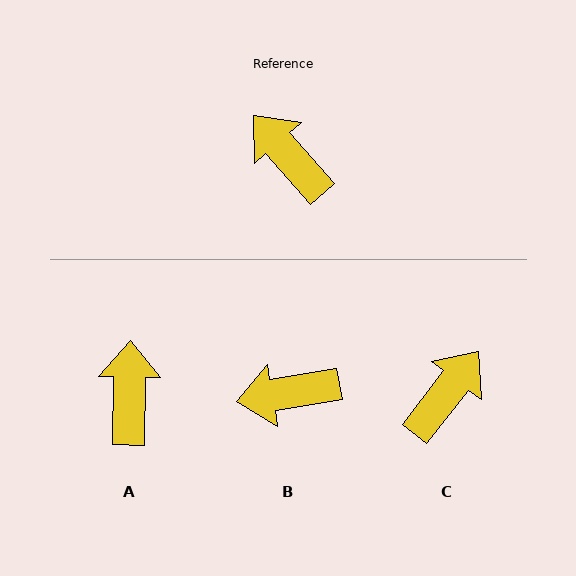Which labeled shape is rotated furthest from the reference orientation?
C, about 79 degrees away.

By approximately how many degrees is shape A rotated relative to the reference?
Approximately 42 degrees clockwise.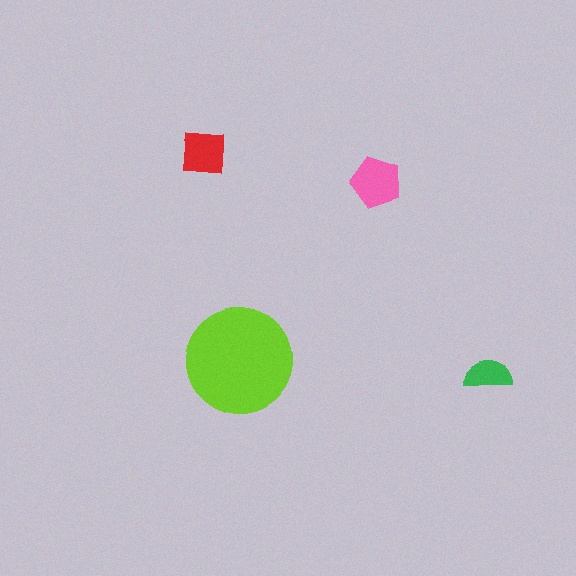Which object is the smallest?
The green semicircle.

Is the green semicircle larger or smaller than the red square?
Smaller.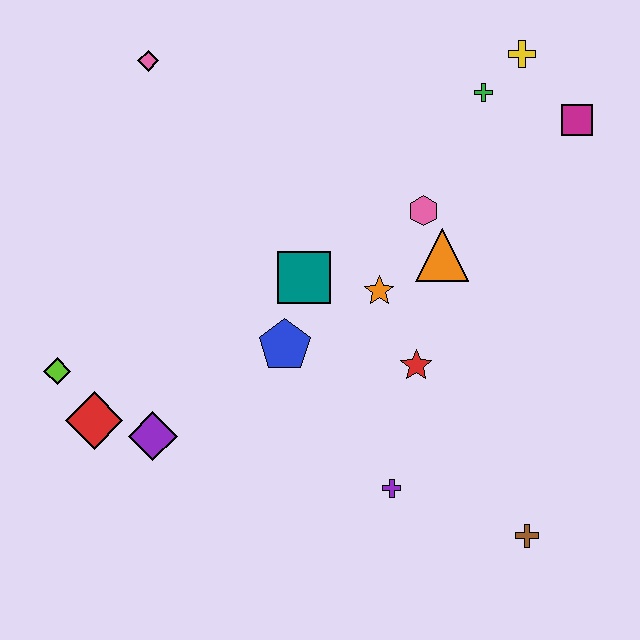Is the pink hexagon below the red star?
No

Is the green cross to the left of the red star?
No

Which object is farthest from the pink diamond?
The brown cross is farthest from the pink diamond.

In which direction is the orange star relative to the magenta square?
The orange star is to the left of the magenta square.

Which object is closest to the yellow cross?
The green cross is closest to the yellow cross.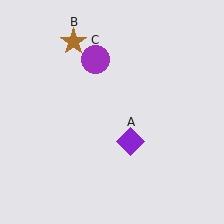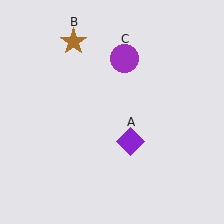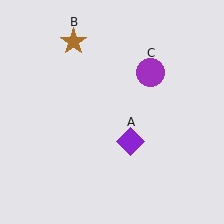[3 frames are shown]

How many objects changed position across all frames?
1 object changed position: purple circle (object C).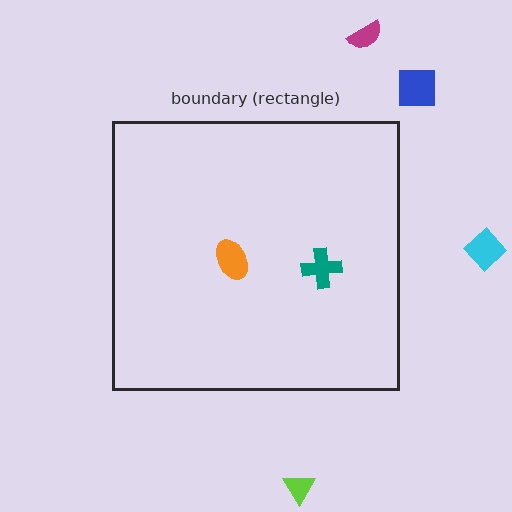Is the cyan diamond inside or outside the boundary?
Outside.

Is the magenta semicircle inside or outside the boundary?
Outside.